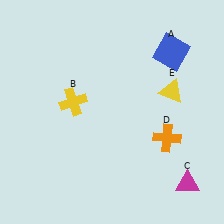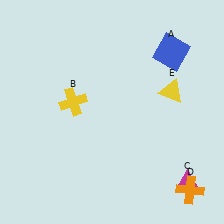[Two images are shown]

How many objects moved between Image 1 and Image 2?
1 object moved between the two images.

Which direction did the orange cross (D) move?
The orange cross (D) moved down.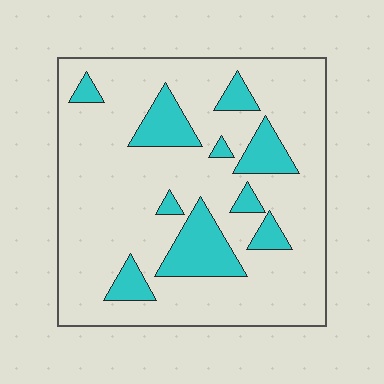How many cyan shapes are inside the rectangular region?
10.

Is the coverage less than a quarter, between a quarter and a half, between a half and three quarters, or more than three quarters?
Less than a quarter.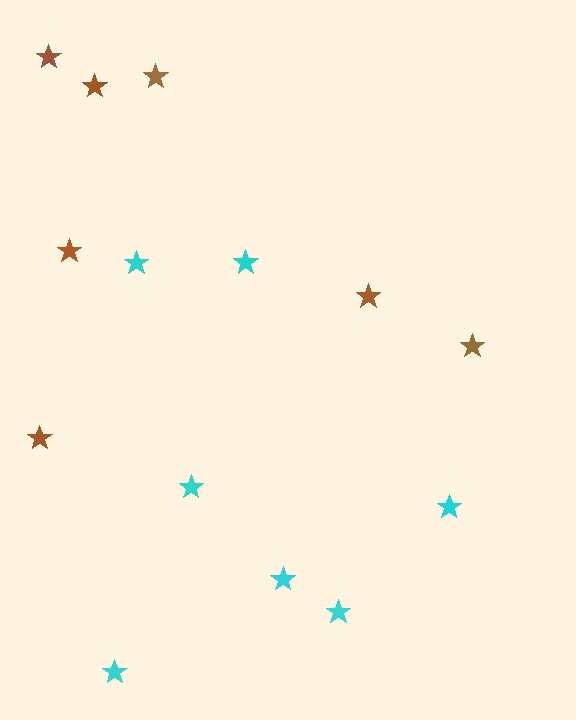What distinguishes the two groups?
There are 2 groups: one group of cyan stars (7) and one group of brown stars (7).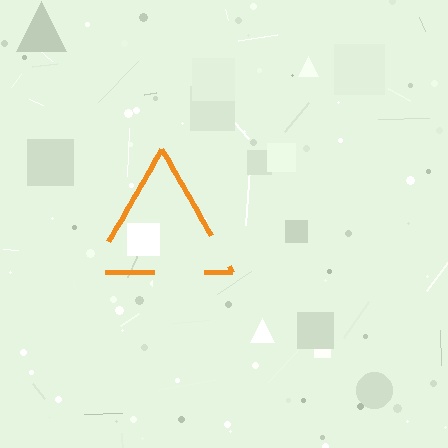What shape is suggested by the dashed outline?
The dashed outline suggests a triangle.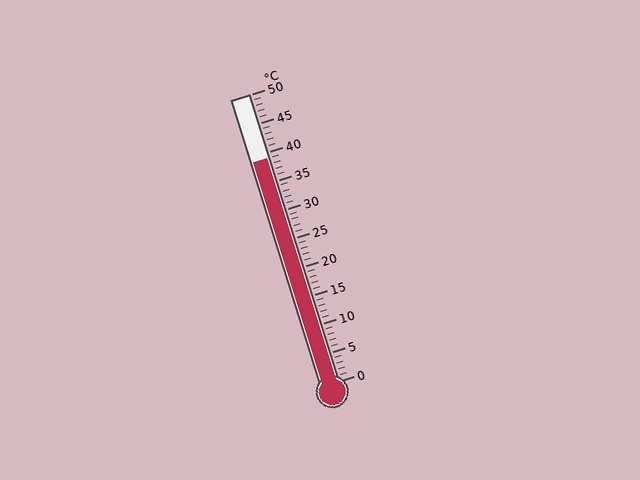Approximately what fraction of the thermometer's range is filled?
The thermometer is filled to approximately 80% of its range.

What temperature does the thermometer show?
The thermometer shows approximately 39°C.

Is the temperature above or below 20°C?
The temperature is above 20°C.